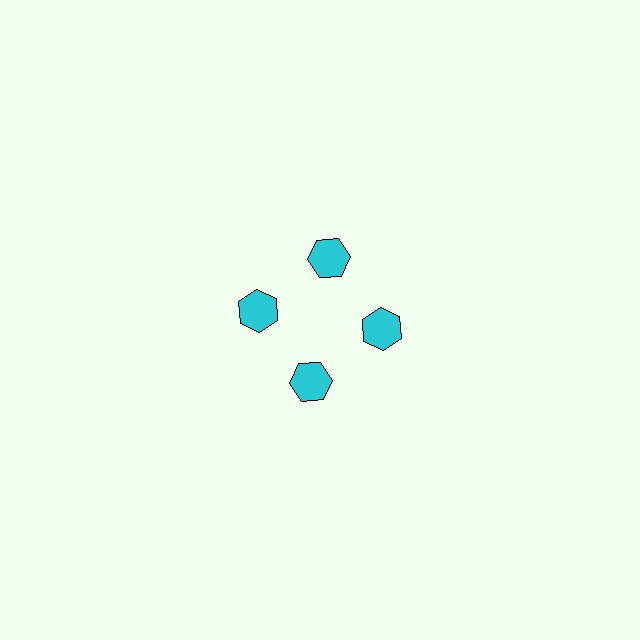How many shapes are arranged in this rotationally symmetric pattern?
There are 4 shapes, arranged in 4 groups of 1.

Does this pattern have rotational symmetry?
Yes, this pattern has 4-fold rotational symmetry. It looks the same after rotating 90 degrees around the center.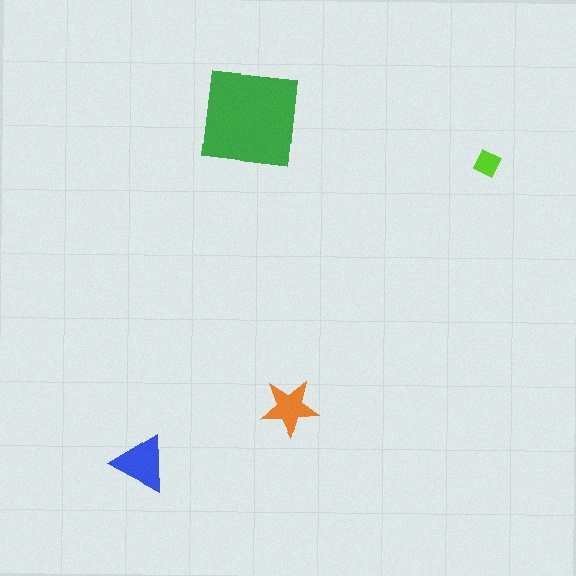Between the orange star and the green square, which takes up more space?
The green square.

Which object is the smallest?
The lime diamond.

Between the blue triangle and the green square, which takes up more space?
The green square.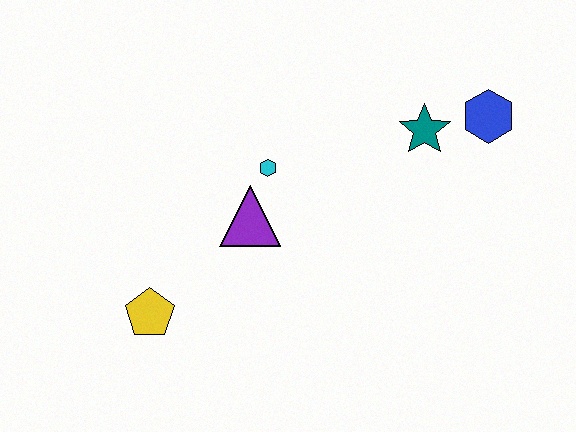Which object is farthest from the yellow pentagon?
The blue hexagon is farthest from the yellow pentagon.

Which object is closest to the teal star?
The blue hexagon is closest to the teal star.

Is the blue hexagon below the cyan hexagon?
No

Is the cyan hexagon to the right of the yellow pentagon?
Yes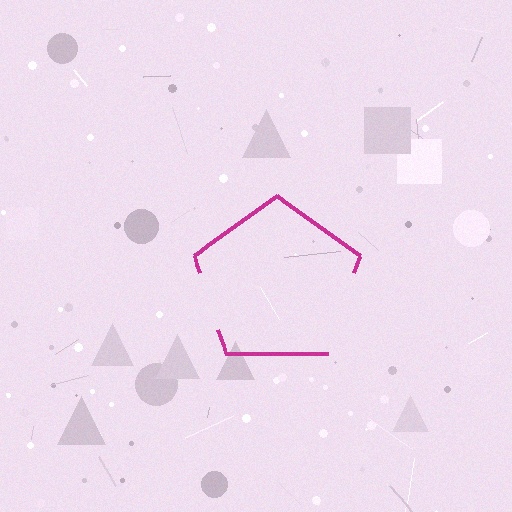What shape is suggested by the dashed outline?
The dashed outline suggests a pentagon.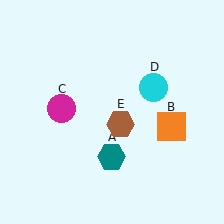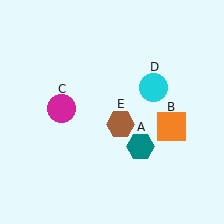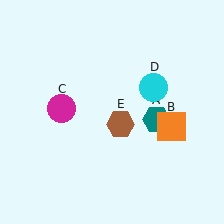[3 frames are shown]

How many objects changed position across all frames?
1 object changed position: teal hexagon (object A).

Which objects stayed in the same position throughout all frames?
Orange square (object B) and magenta circle (object C) and cyan circle (object D) and brown hexagon (object E) remained stationary.